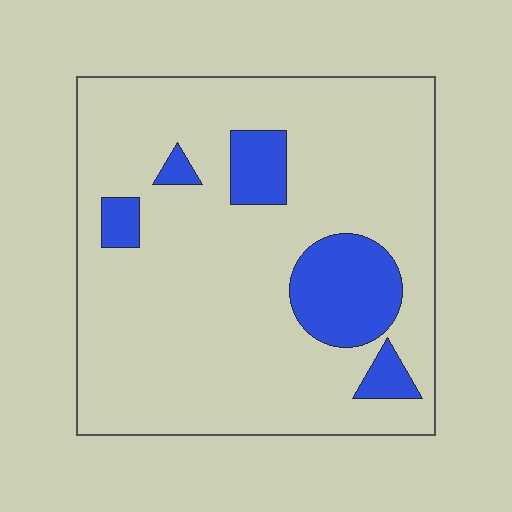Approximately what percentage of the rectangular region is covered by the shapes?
Approximately 15%.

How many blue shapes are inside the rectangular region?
5.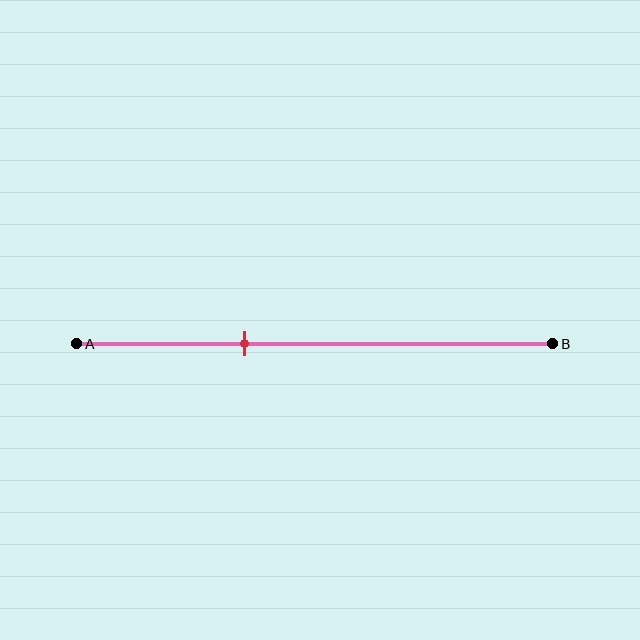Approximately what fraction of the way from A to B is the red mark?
The red mark is approximately 35% of the way from A to B.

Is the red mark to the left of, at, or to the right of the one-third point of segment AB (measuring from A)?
The red mark is approximately at the one-third point of segment AB.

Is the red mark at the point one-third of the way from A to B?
Yes, the mark is approximately at the one-third point.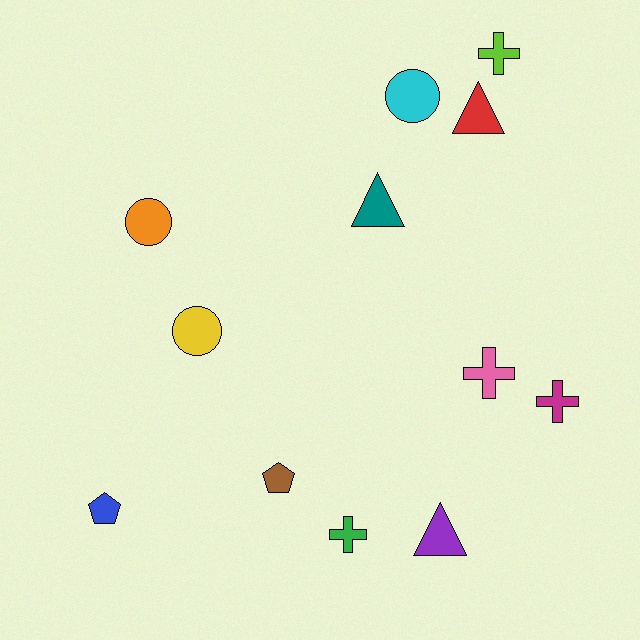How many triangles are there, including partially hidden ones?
There are 3 triangles.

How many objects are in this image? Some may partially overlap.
There are 12 objects.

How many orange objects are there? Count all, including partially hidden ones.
There is 1 orange object.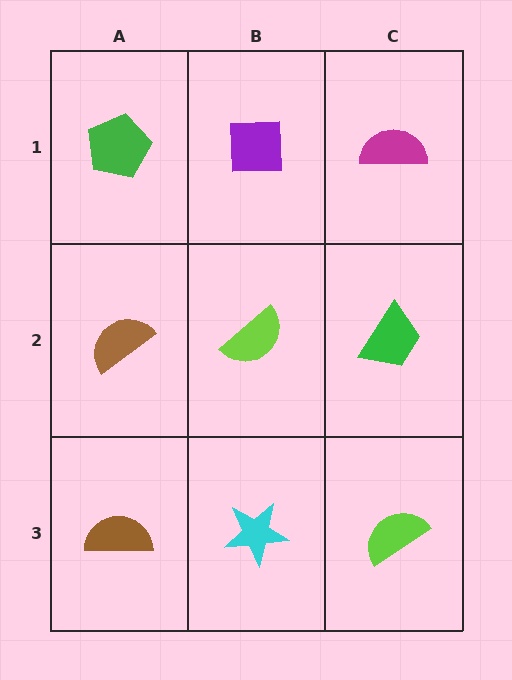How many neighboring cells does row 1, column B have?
3.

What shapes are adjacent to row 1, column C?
A green trapezoid (row 2, column C), a purple square (row 1, column B).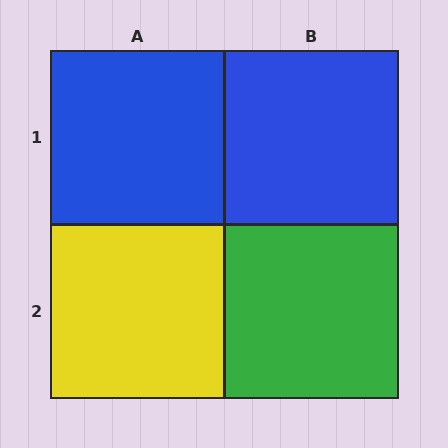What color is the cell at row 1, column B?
Blue.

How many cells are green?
1 cell is green.